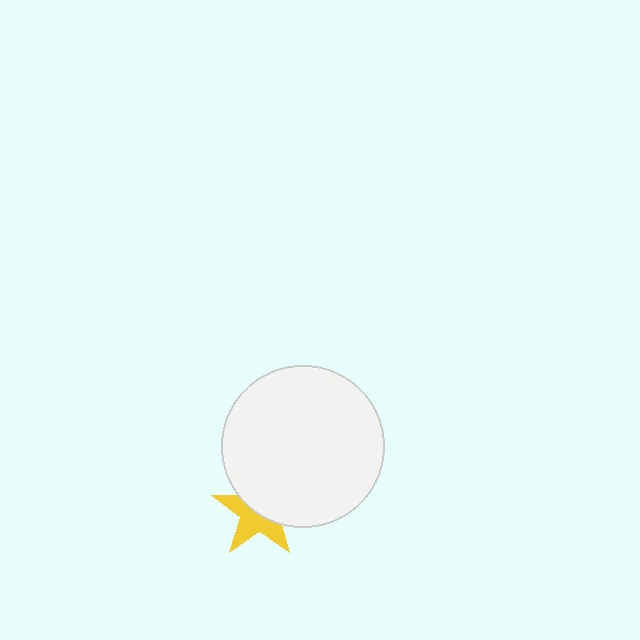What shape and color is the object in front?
The object in front is a white circle.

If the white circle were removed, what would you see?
You would see the complete yellow star.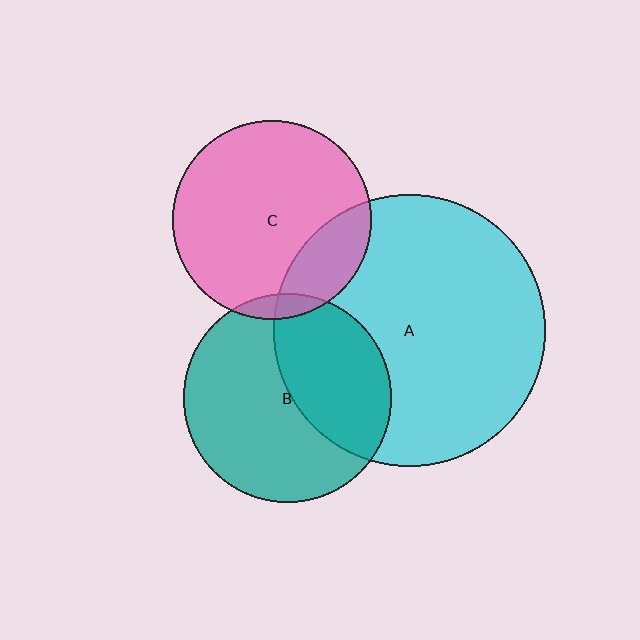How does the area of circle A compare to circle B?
Approximately 1.7 times.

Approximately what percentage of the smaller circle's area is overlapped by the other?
Approximately 20%.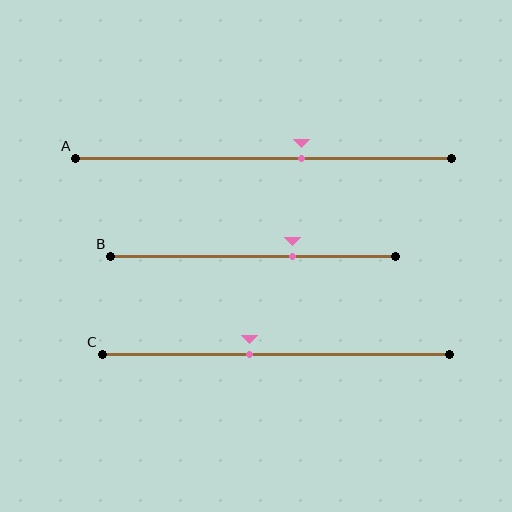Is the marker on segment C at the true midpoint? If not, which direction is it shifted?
No, the marker on segment C is shifted to the left by about 8% of the segment length.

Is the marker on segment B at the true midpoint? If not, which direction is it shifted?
No, the marker on segment B is shifted to the right by about 14% of the segment length.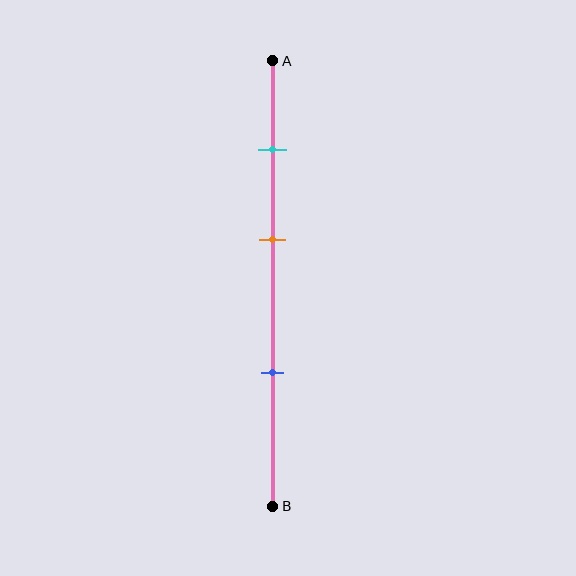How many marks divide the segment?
There are 3 marks dividing the segment.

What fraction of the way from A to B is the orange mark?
The orange mark is approximately 40% (0.4) of the way from A to B.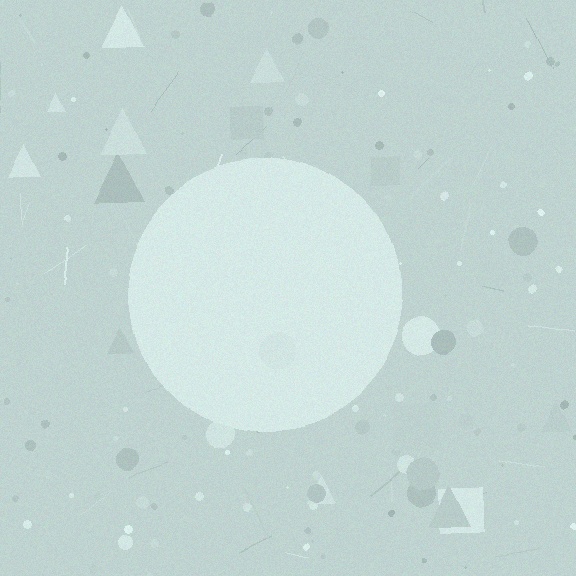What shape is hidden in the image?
A circle is hidden in the image.